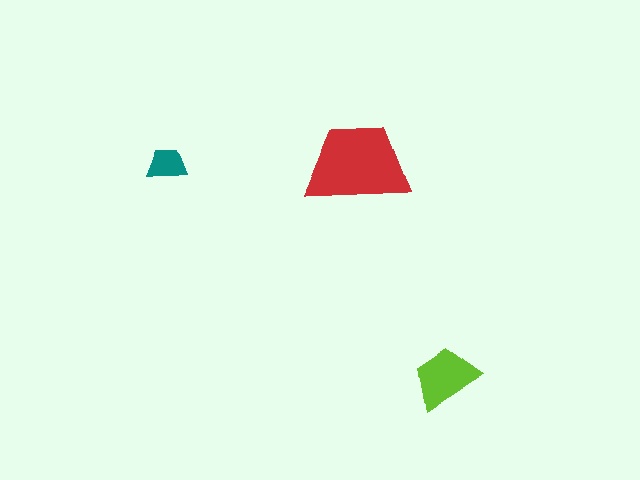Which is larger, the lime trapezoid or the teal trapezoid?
The lime one.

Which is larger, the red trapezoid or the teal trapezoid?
The red one.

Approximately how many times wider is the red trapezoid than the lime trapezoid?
About 1.5 times wider.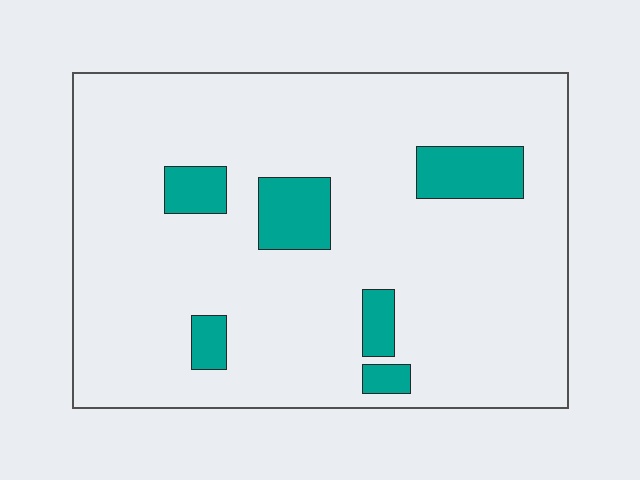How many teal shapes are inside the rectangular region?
6.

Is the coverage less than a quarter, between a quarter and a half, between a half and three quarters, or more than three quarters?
Less than a quarter.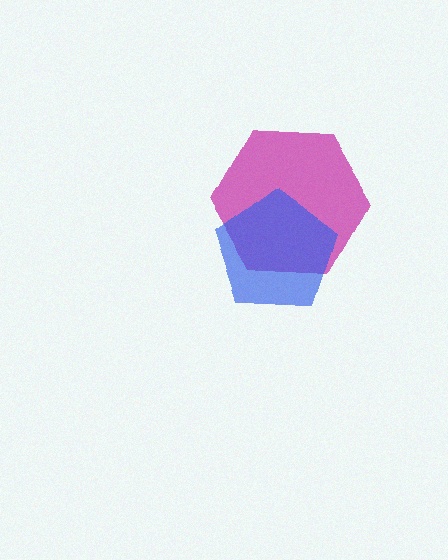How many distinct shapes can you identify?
There are 2 distinct shapes: a magenta hexagon, a blue pentagon.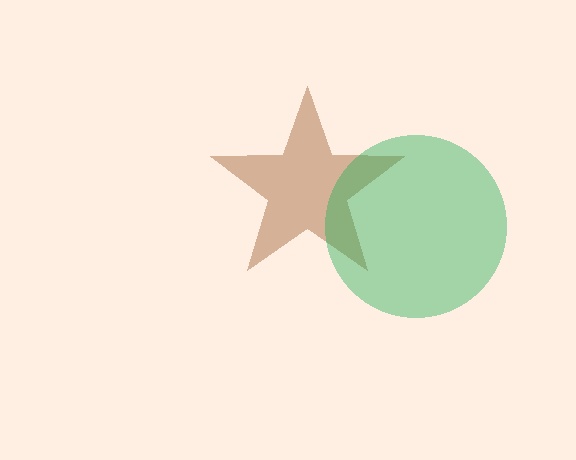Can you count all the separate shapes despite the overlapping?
Yes, there are 2 separate shapes.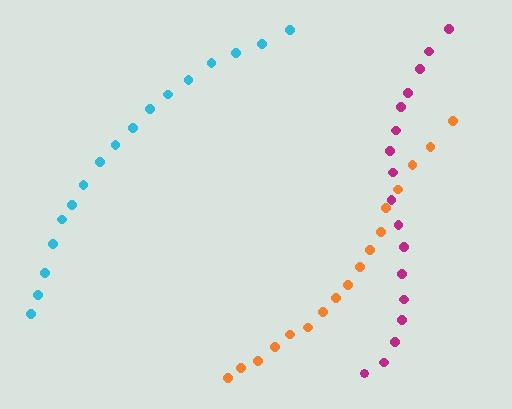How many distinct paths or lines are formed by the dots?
There are 3 distinct paths.